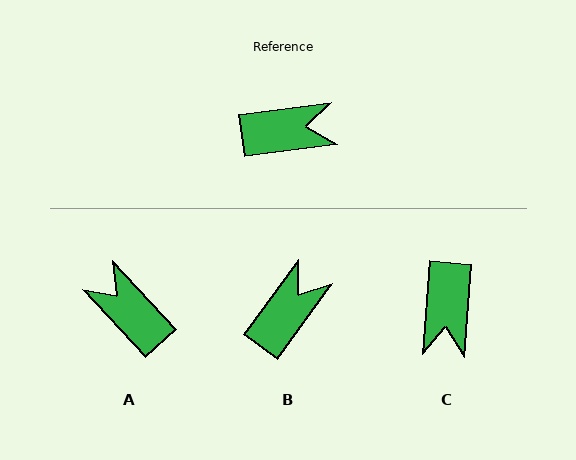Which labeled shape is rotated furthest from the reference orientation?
A, about 126 degrees away.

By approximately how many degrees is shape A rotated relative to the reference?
Approximately 126 degrees counter-clockwise.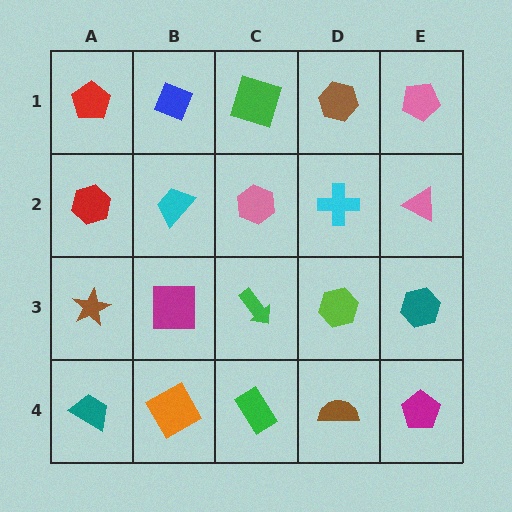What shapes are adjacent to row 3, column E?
A pink triangle (row 2, column E), a magenta pentagon (row 4, column E), a lime hexagon (row 3, column D).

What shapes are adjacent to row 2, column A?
A red pentagon (row 1, column A), a brown star (row 3, column A), a cyan trapezoid (row 2, column B).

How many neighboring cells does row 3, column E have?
3.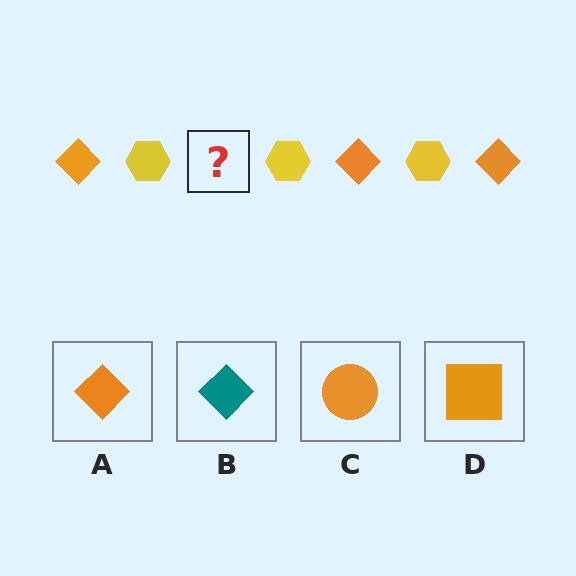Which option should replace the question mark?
Option A.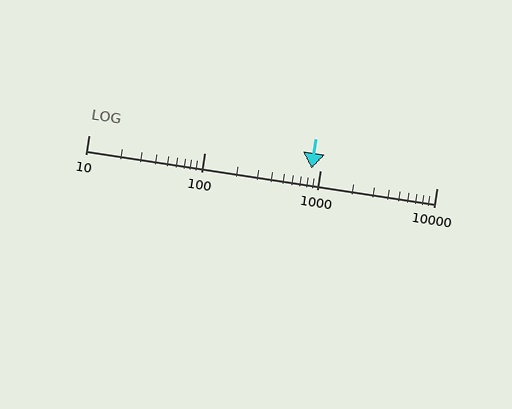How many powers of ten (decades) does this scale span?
The scale spans 3 decades, from 10 to 10000.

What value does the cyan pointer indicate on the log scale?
The pointer indicates approximately 840.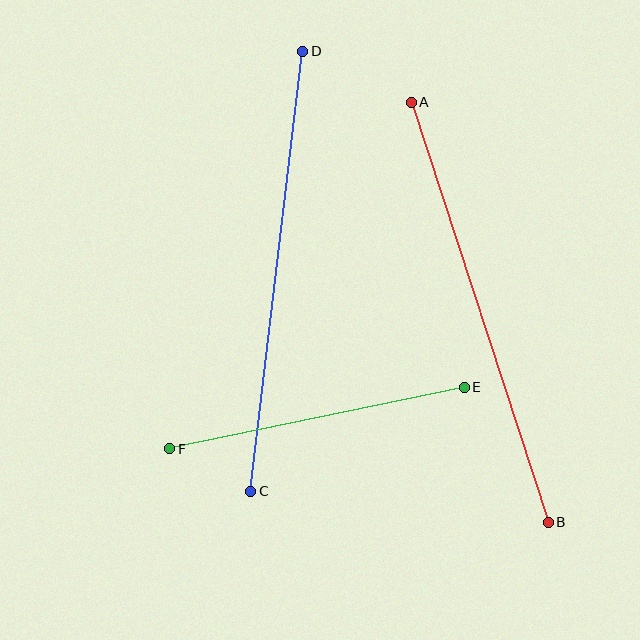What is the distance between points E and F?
The distance is approximately 301 pixels.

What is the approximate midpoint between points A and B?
The midpoint is at approximately (480, 312) pixels.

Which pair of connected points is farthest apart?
Points C and D are farthest apart.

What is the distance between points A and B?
The distance is approximately 442 pixels.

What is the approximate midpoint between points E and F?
The midpoint is at approximately (317, 418) pixels.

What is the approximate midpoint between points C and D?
The midpoint is at approximately (277, 271) pixels.